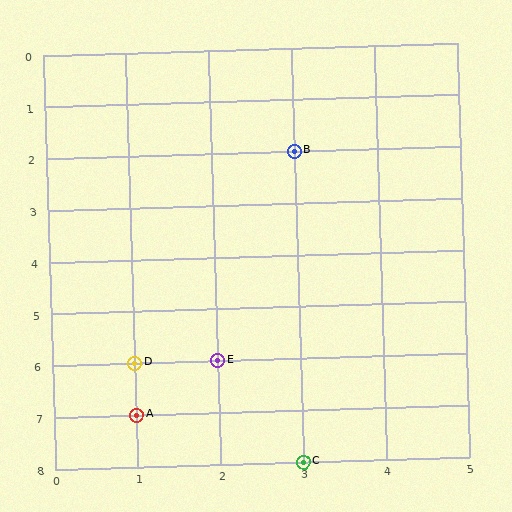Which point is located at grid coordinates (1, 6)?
Point D is at (1, 6).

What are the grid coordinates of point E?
Point E is at grid coordinates (2, 6).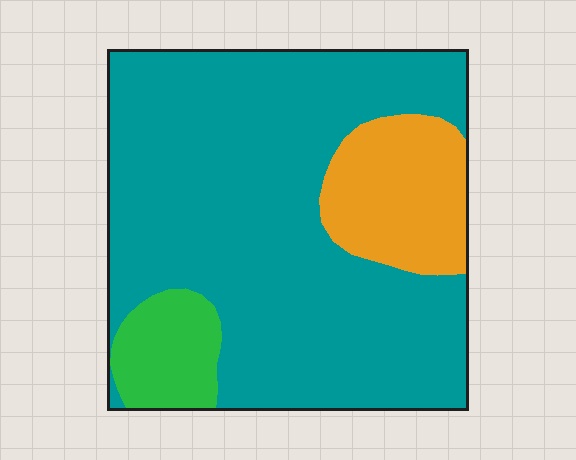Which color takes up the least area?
Green, at roughly 10%.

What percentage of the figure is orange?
Orange covers 15% of the figure.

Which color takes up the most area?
Teal, at roughly 75%.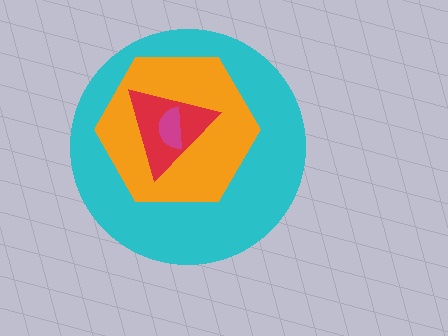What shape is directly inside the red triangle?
The magenta semicircle.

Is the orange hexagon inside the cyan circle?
Yes.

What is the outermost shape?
The cyan circle.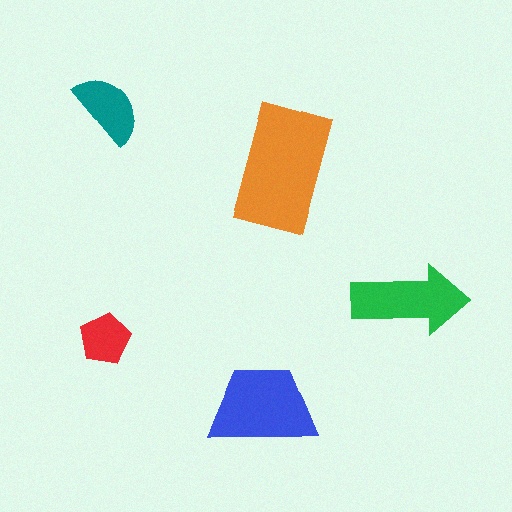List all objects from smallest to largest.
The red pentagon, the teal semicircle, the green arrow, the blue trapezoid, the orange rectangle.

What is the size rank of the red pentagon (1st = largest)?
5th.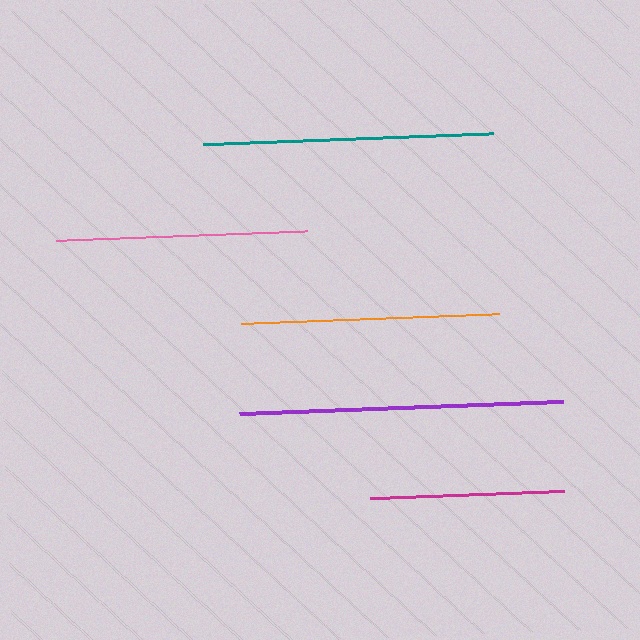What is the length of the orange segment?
The orange segment is approximately 258 pixels long.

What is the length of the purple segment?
The purple segment is approximately 323 pixels long.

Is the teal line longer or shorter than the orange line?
The teal line is longer than the orange line.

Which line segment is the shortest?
The magenta line is the shortest at approximately 194 pixels.